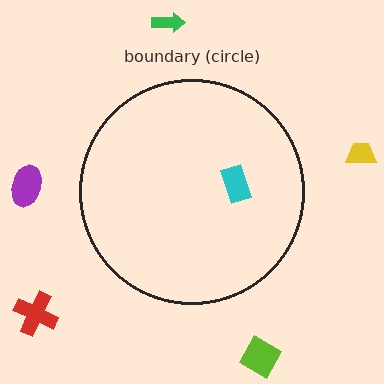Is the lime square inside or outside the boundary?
Outside.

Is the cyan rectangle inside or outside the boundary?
Inside.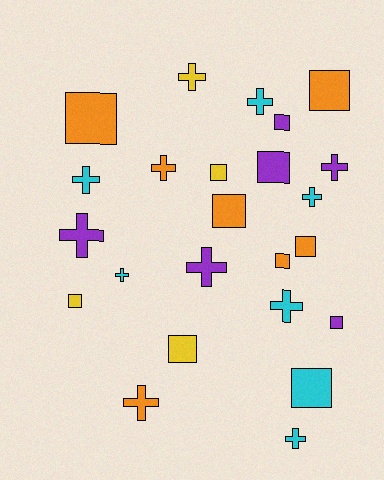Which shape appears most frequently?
Cross, with 12 objects.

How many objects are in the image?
There are 24 objects.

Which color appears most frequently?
Cyan, with 7 objects.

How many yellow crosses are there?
There is 1 yellow cross.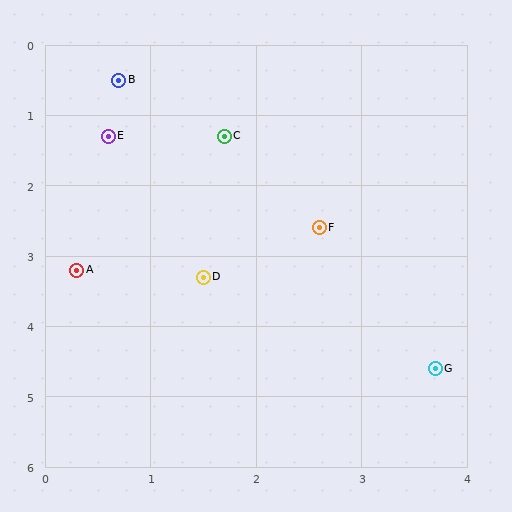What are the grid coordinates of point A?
Point A is at approximately (0.3, 3.2).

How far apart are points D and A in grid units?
Points D and A are about 1.2 grid units apart.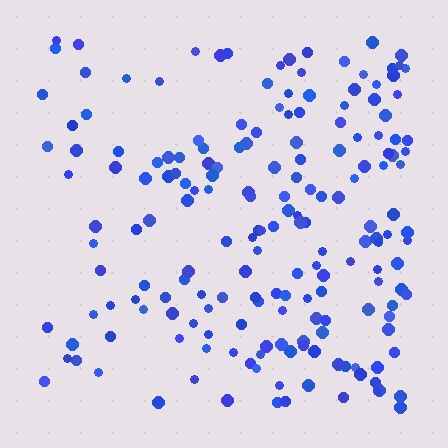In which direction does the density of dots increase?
From left to right, with the right side densest.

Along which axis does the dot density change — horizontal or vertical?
Horizontal.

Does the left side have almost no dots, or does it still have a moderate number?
Still a moderate number, just noticeably fewer than the right.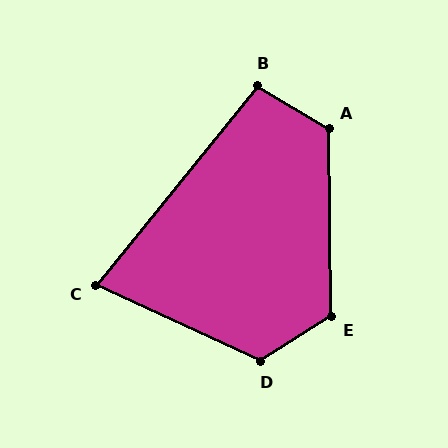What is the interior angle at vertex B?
Approximately 98 degrees (obtuse).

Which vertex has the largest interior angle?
D, at approximately 123 degrees.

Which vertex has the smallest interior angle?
C, at approximately 76 degrees.